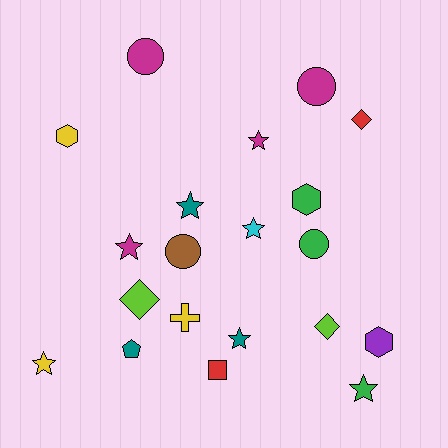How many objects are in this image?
There are 20 objects.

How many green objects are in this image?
There are 3 green objects.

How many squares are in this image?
There is 1 square.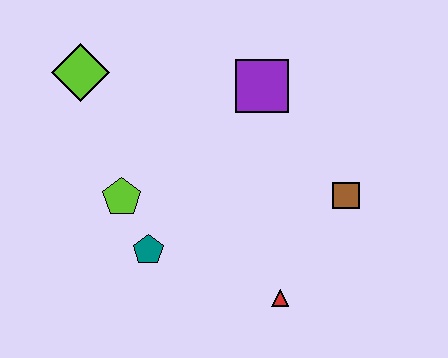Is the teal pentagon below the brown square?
Yes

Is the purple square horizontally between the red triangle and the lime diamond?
Yes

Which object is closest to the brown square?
The red triangle is closest to the brown square.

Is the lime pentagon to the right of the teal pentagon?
No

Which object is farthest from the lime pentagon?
The brown square is farthest from the lime pentagon.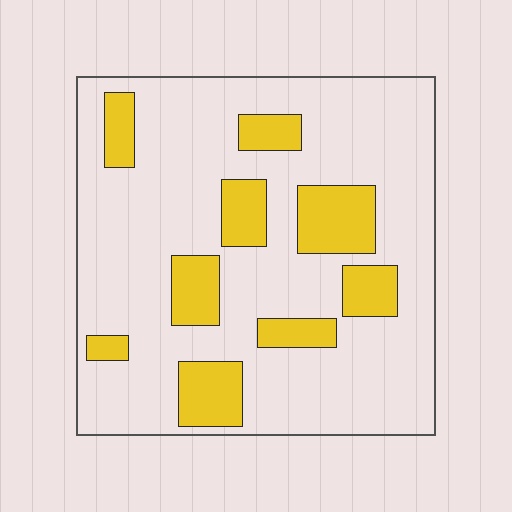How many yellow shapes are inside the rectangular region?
9.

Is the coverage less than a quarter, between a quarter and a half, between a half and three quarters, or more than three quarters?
Less than a quarter.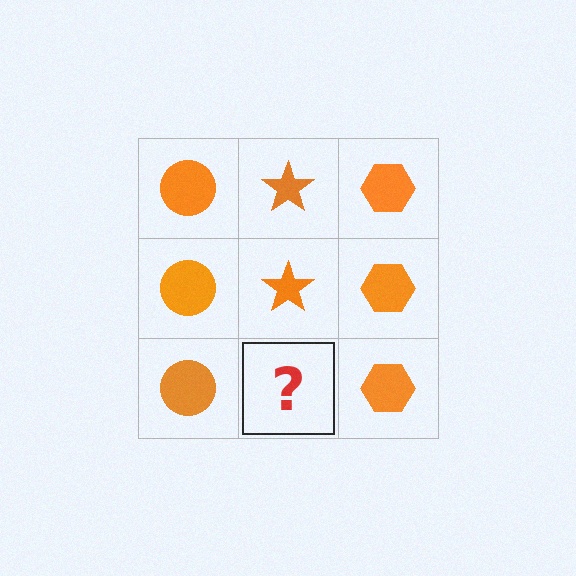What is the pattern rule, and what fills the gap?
The rule is that each column has a consistent shape. The gap should be filled with an orange star.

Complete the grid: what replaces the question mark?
The question mark should be replaced with an orange star.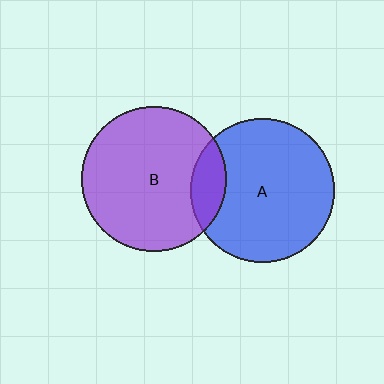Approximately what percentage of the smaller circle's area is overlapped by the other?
Approximately 15%.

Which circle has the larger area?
Circle B (purple).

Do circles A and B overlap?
Yes.